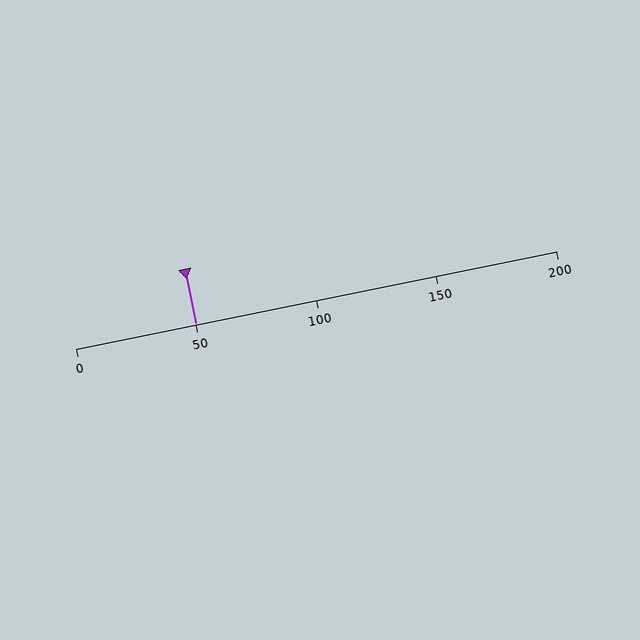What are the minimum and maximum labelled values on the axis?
The axis runs from 0 to 200.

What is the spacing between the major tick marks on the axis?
The major ticks are spaced 50 apart.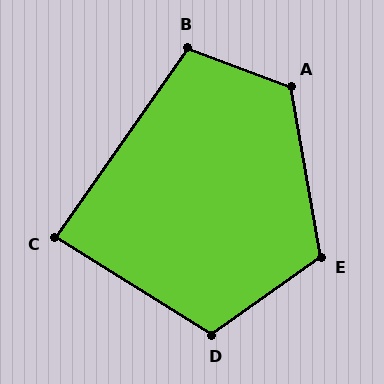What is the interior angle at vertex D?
Approximately 113 degrees (obtuse).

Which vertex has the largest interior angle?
A, at approximately 121 degrees.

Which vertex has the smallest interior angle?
C, at approximately 87 degrees.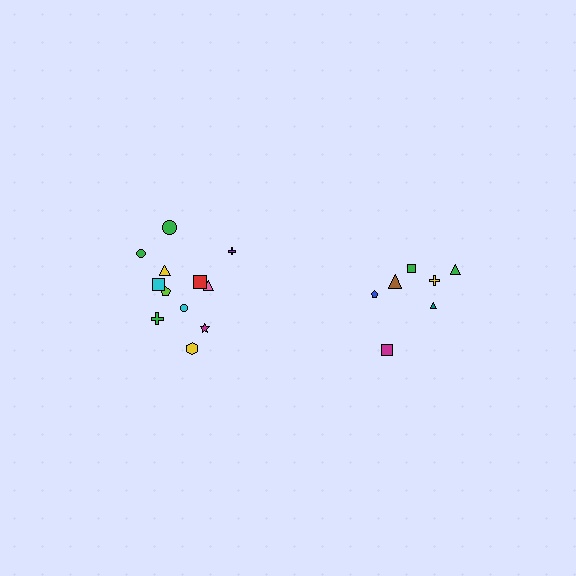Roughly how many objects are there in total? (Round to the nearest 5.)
Roughly 20 objects in total.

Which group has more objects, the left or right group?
The left group.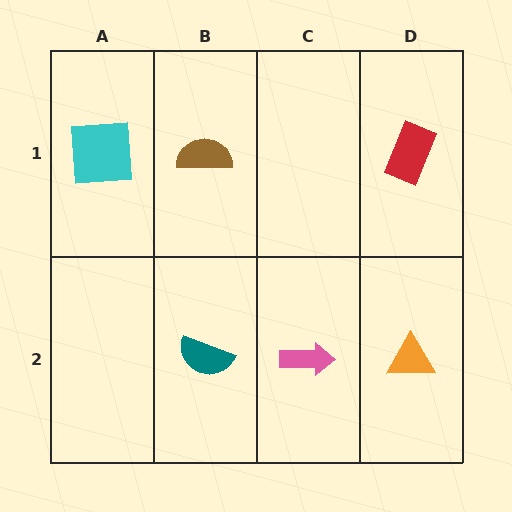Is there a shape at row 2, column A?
No, that cell is empty.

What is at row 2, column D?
An orange triangle.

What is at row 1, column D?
A red rectangle.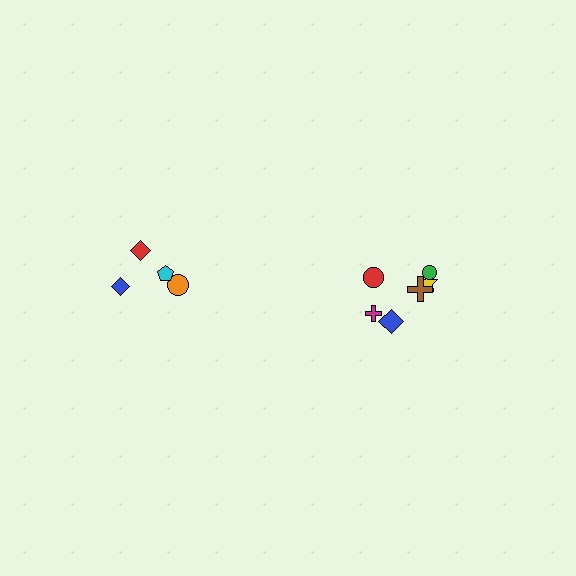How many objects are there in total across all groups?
There are 10 objects.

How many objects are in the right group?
There are 6 objects.